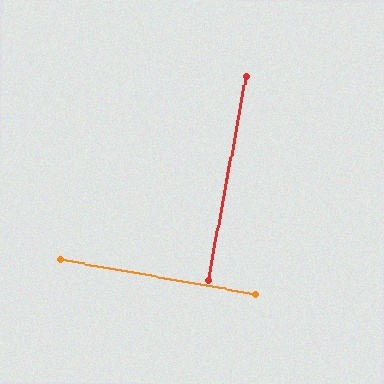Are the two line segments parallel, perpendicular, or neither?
Perpendicular — they meet at approximately 90°.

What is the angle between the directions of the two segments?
Approximately 90 degrees.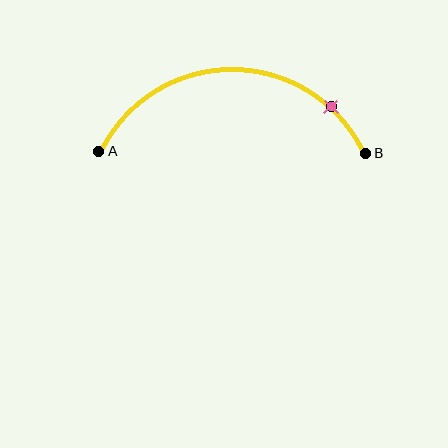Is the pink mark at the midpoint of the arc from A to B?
No. The pink mark lies on the arc but is closer to endpoint B. The arc midpoint would be at the point on the curve equidistant along the arc from both A and B.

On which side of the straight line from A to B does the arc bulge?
The arc bulges above the straight line connecting A and B.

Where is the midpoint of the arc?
The arc midpoint is the point on the curve farthest from the straight line joining A and B. It sits above that line.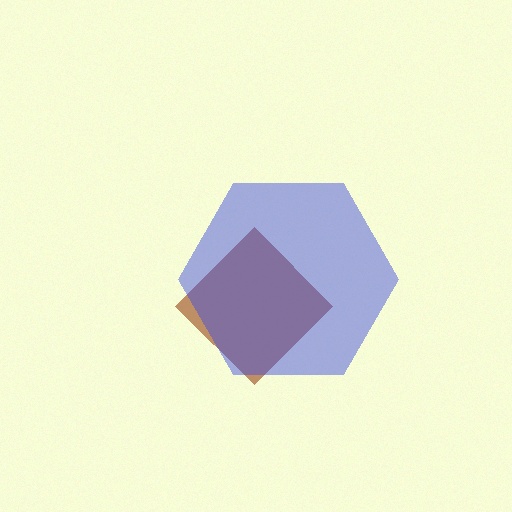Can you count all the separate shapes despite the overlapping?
Yes, there are 2 separate shapes.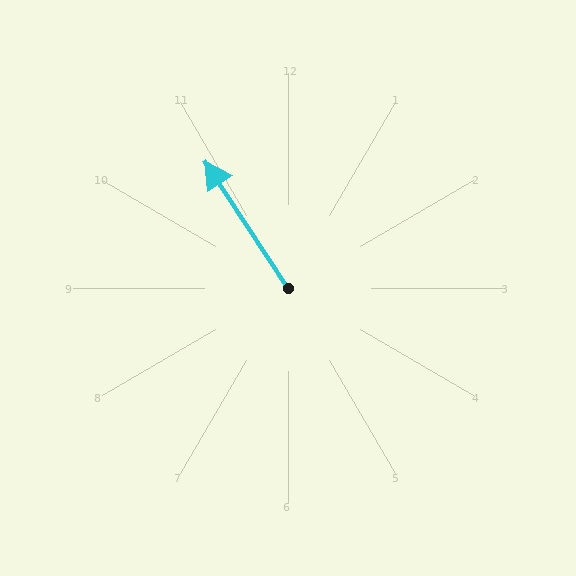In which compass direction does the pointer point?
Northwest.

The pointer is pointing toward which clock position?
Roughly 11 o'clock.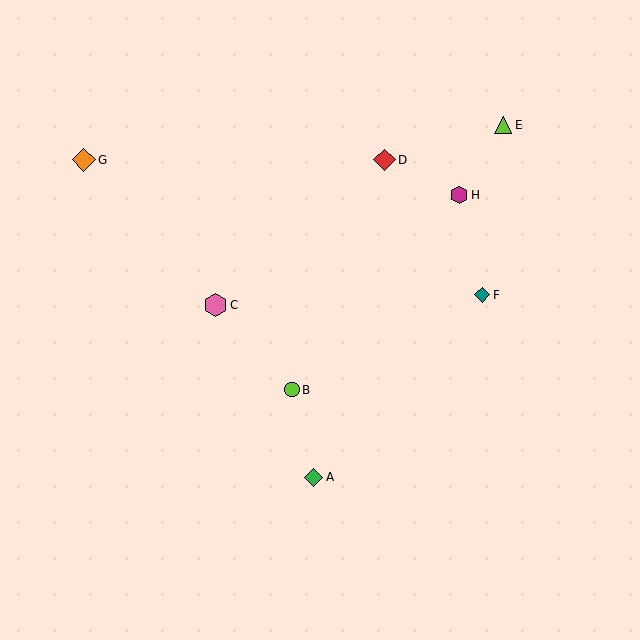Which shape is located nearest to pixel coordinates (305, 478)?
The green diamond (labeled A) at (314, 477) is nearest to that location.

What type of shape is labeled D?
Shape D is a red diamond.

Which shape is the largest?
The pink hexagon (labeled C) is the largest.